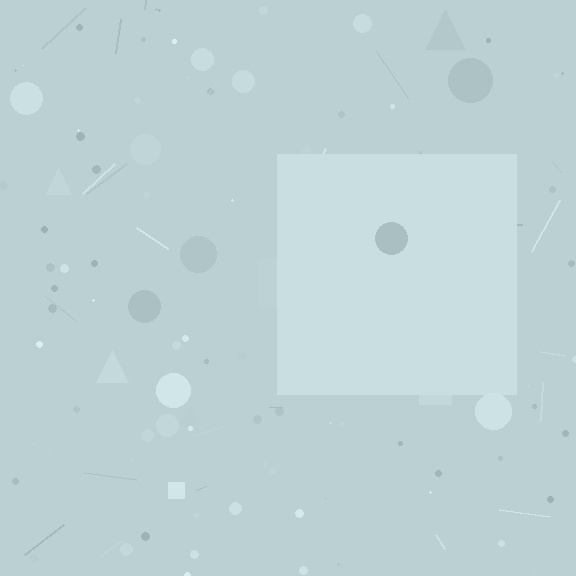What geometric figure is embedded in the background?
A square is embedded in the background.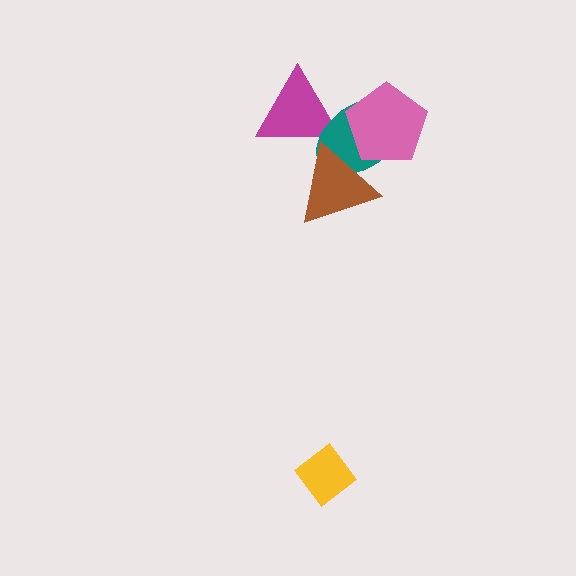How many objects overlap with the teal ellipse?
3 objects overlap with the teal ellipse.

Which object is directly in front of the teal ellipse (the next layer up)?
The brown triangle is directly in front of the teal ellipse.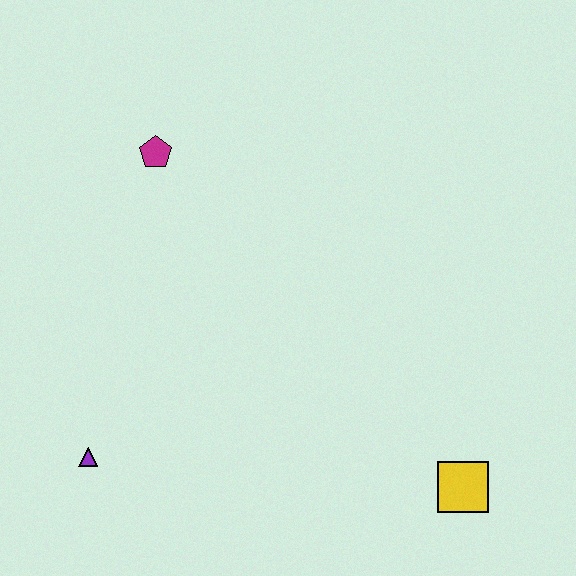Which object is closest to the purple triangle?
The magenta pentagon is closest to the purple triangle.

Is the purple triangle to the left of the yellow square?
Yes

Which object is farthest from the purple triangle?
The yellow square is farthest from the purple triangle.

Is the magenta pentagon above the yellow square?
Yes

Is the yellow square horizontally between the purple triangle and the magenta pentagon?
No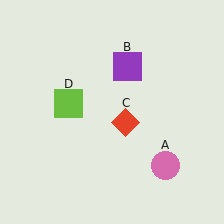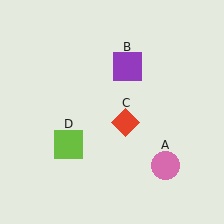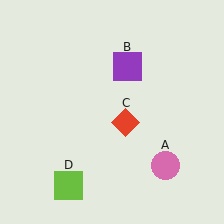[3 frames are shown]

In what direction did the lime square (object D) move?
The lime square (object D) moved down.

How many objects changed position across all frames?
1 object changed position: lime square (object D).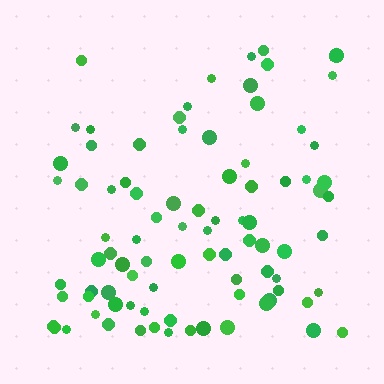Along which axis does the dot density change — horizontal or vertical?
Vertical.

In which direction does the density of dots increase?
From top to bottom, with the bottom side densest.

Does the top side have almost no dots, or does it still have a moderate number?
Still a moderate number, just noticeably fewer than the bottom.